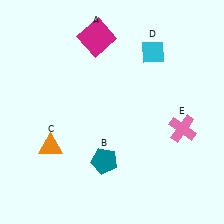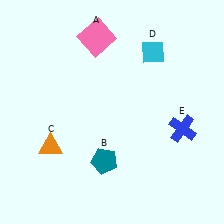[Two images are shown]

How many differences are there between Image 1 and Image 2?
There are 2 differences between the two images.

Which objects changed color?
A changed from magenta to pink. E changed from pink to blue.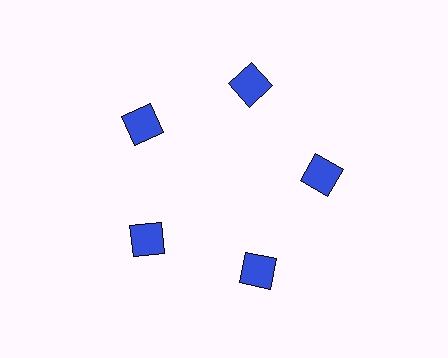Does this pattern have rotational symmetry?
Yes, this pattern has 5-fold rotational symmetry. It looks the same after rotating 72 degrees around the center.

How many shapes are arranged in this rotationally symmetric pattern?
There are 5 shapes, arranged in 5 groups of 1.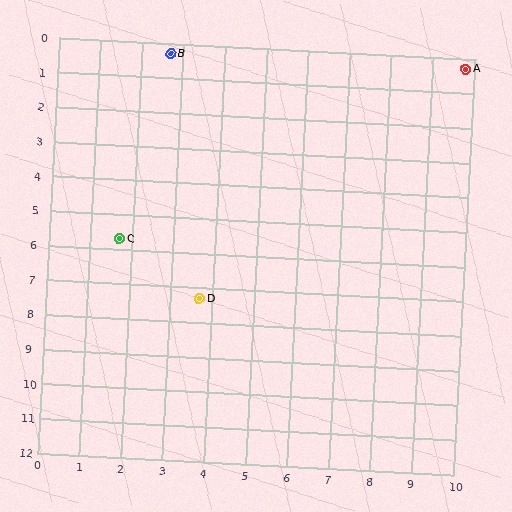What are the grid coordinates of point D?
Point D is at approximately (3.7, 7.3).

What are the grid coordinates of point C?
Point C is at approximately (1.7, 5.7).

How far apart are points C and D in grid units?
Points C and D are about 2.6 grid units apart.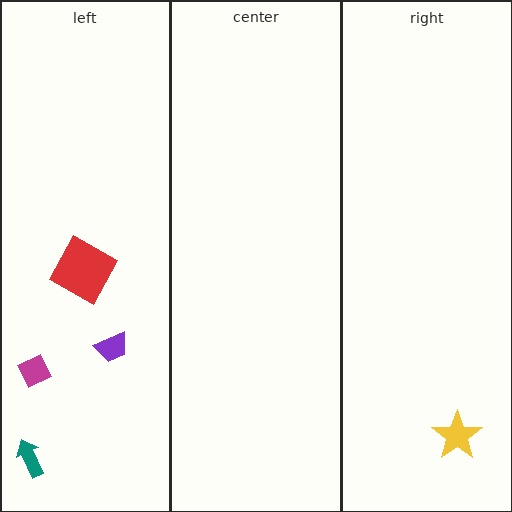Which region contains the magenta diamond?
The left region.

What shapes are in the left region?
The red square, the purple trapezoid, the magenta diamond, the teal arrow.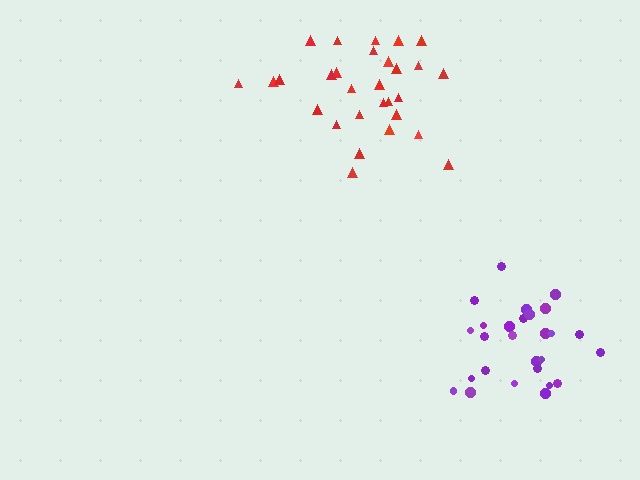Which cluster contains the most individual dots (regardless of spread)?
Red (29).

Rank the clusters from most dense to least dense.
purple, red.